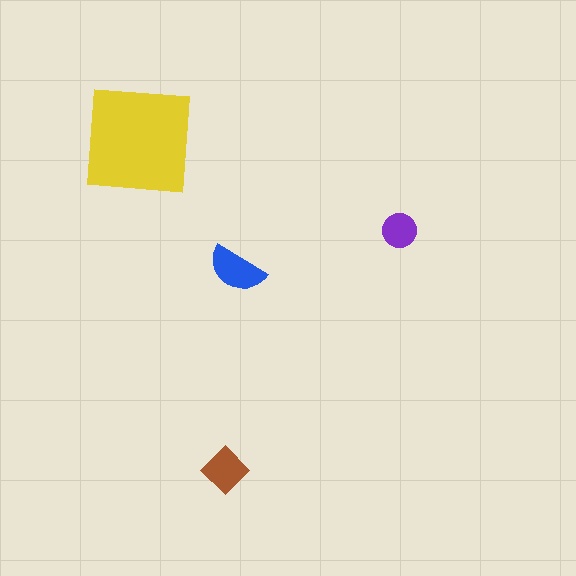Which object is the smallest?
The purple circle.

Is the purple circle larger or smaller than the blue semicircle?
Smaller.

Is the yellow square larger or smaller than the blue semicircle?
Larger.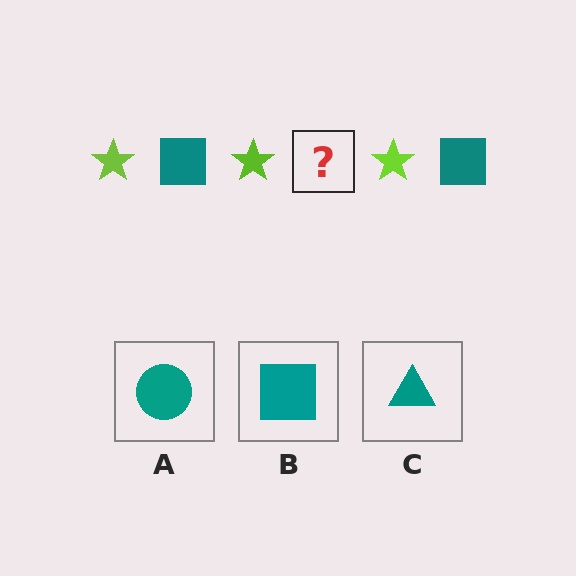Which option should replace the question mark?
Option B.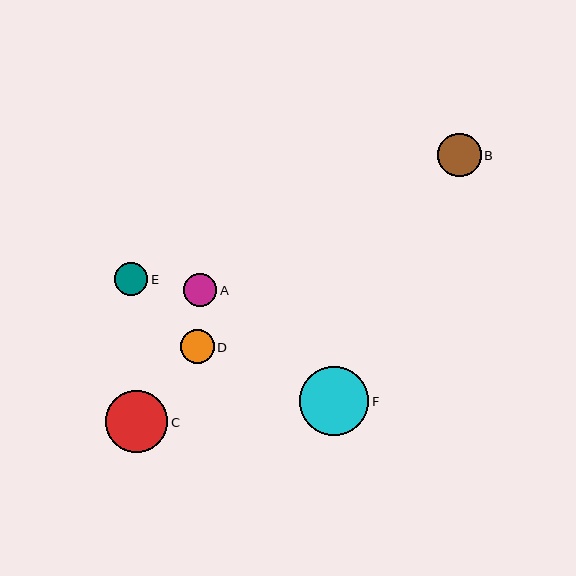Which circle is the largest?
Circle F is the largest with a size of approximately 69 pixels.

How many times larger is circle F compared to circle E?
Circle F is approximately 2.1 times the size of circle E.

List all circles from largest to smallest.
From largest to smallest: F, C, B, D, E, A.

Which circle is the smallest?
Circle A is the smallest with a size of approximately 33 pixels.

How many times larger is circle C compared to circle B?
Circle C is approximately 1.4 times the size of circle B.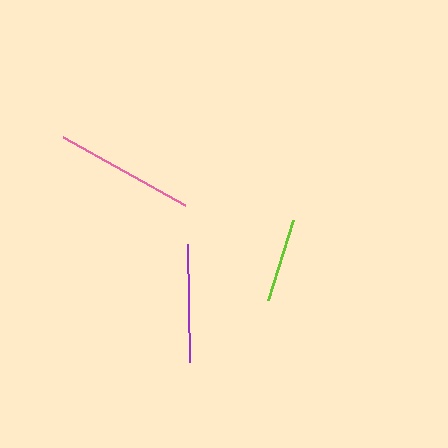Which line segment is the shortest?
The lime line is the shortest at approximately 84 pixels.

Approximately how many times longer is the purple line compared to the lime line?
The purple line is approximately 1.4 times the length of the lime line.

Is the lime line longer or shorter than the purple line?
The purple line is longer than the lime line.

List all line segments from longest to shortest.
From longest to shortest: pink, purple, lime.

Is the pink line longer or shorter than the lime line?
The pink line is longer than the lime line.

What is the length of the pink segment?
The pink segment is approximately 140 pixels long.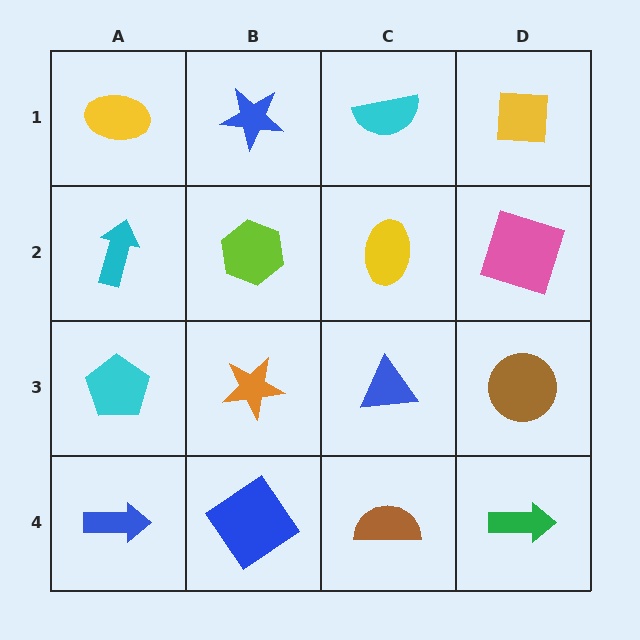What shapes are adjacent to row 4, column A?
A cyan pentagon (row 3, column A), a blue diamond (row 4, column B).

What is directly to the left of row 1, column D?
A cyan semicircle.